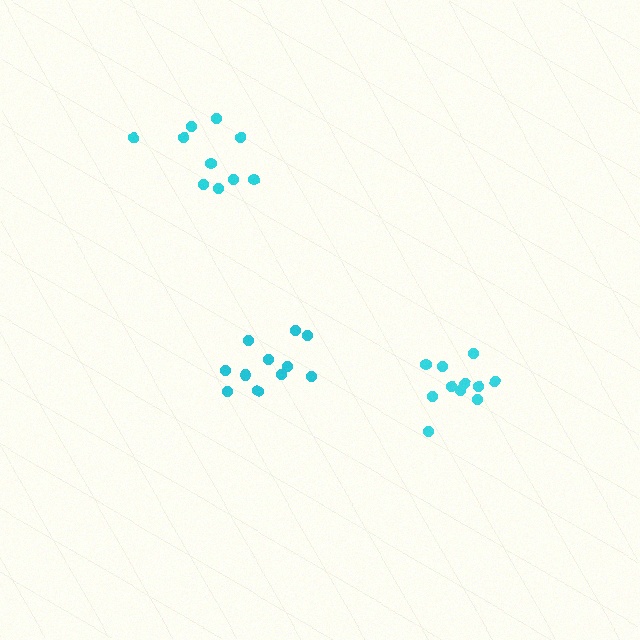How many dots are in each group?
Group 1: 11 dots, Group 2: 10 dots, Group 3: 11 dots (32 total).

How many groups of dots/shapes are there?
There are 3 groups.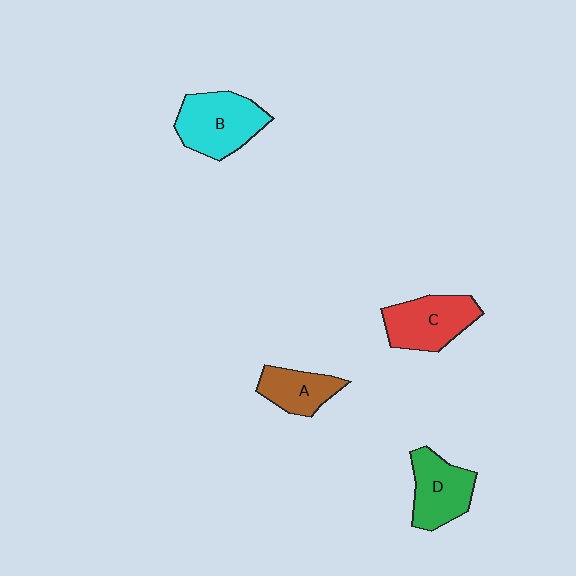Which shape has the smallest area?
Shape A (brown).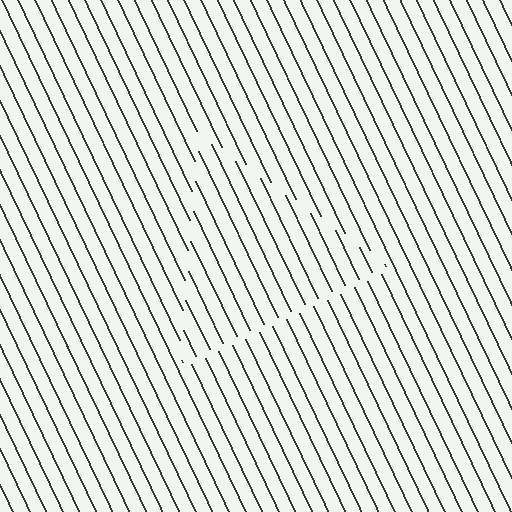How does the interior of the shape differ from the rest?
The interior of the shape contains the same grating, shifted by half a period — the contour is defined by the phase discontinuity where line-ends from the inner and outer gratings abut.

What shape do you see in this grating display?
An illusory triangle. The interior of the shape contains the same grating, shifted by half a period — the contour is defined by the phase discontinuity where line-ends from the inner and outer gratings abut.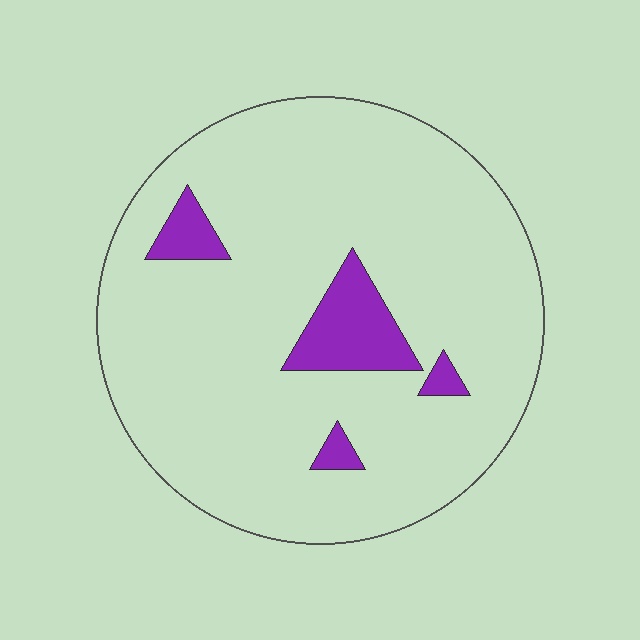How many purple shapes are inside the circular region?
4.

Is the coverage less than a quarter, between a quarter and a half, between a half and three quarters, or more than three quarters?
Less than a quarter.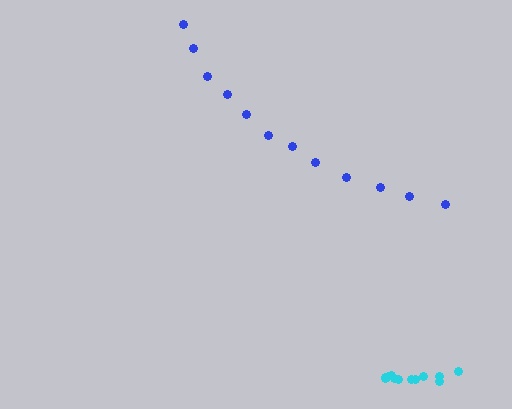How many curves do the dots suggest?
There are 2 distinct paths.